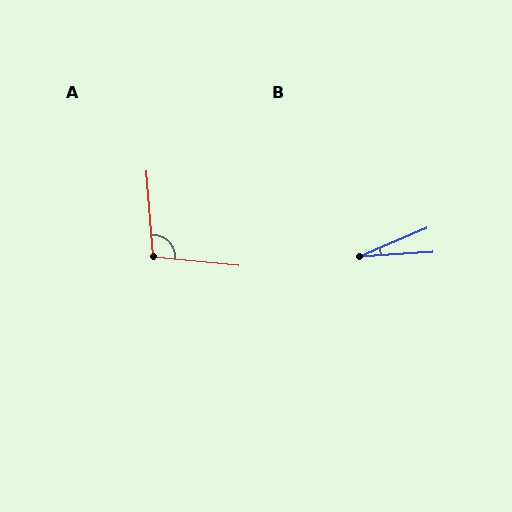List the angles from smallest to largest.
B (19°), A (100°).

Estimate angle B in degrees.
Approximately 19 degrees.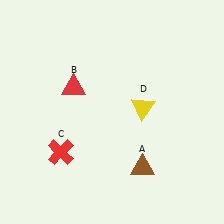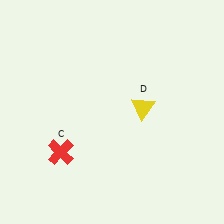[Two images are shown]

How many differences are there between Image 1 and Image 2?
There are 2 differences between the two images.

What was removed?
The red triangle (B), the brown triangle (A) were removed in Image 2.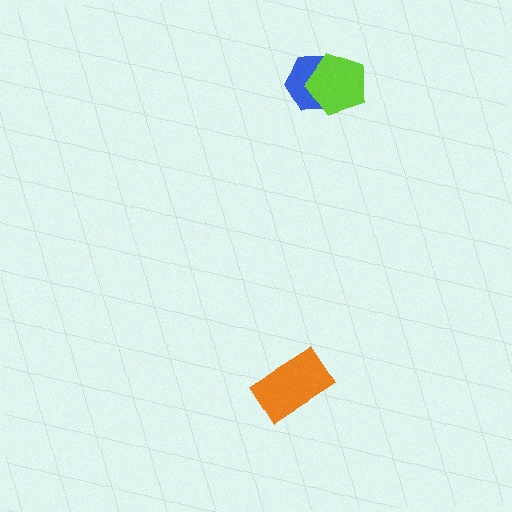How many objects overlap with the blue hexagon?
1 object overlaps with the blue hexagon.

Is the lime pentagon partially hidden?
No, no other shape covers it.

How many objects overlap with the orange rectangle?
0 objects overlap with the orange rectangle.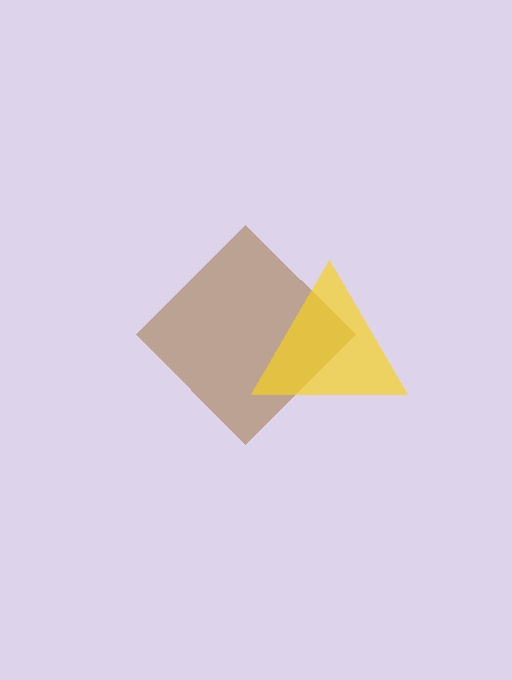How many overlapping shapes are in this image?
There are 2 overlapping shapes in the image.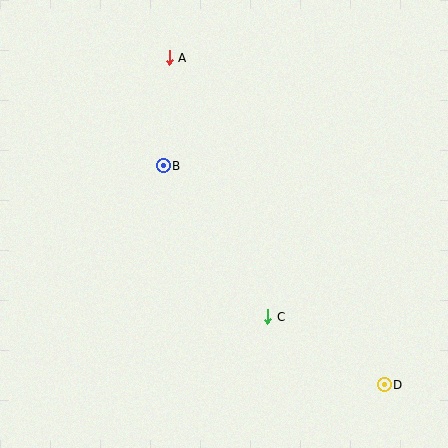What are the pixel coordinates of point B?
Point B is at (163, 166).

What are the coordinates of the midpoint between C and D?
The midpoint between C and D is at (326, 351).